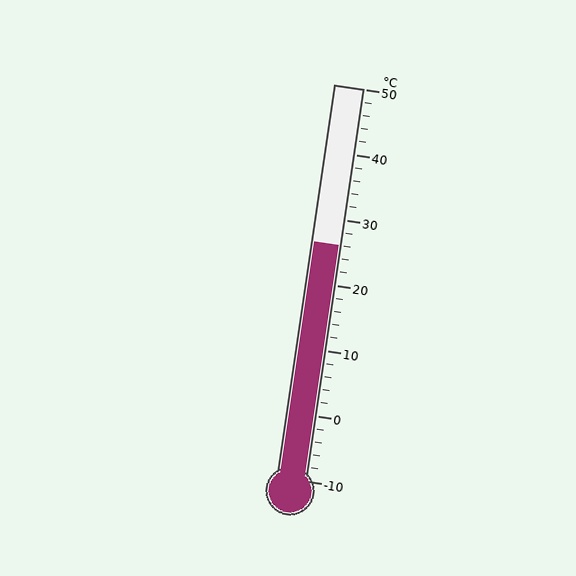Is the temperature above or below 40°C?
The temperature is below 40°C.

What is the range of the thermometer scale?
The thermometer scale ranges from -10°C to 50°C.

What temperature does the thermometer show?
The thermometer shows approximately 26°C.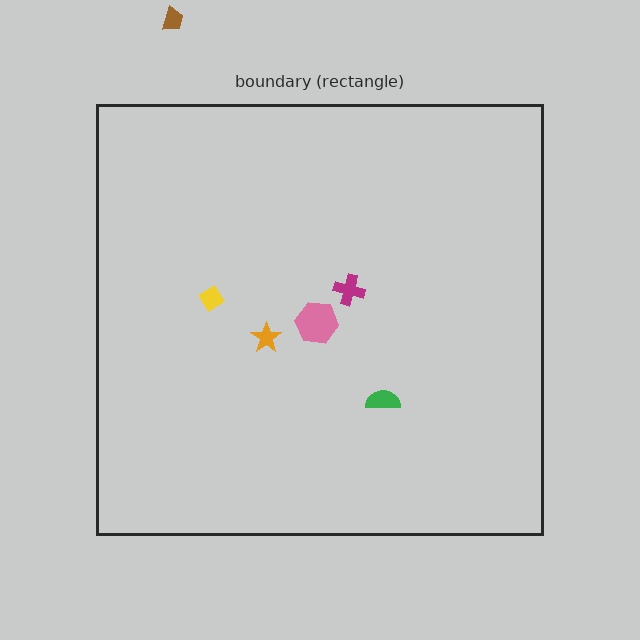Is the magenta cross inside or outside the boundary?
Inside.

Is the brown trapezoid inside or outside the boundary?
Outside.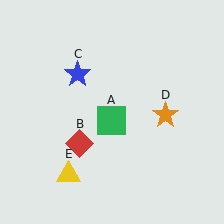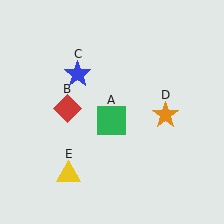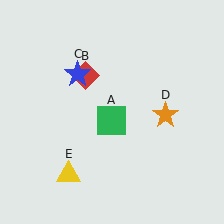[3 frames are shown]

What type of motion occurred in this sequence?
The red diamond (object B) rotated clockwise around the center of the scene.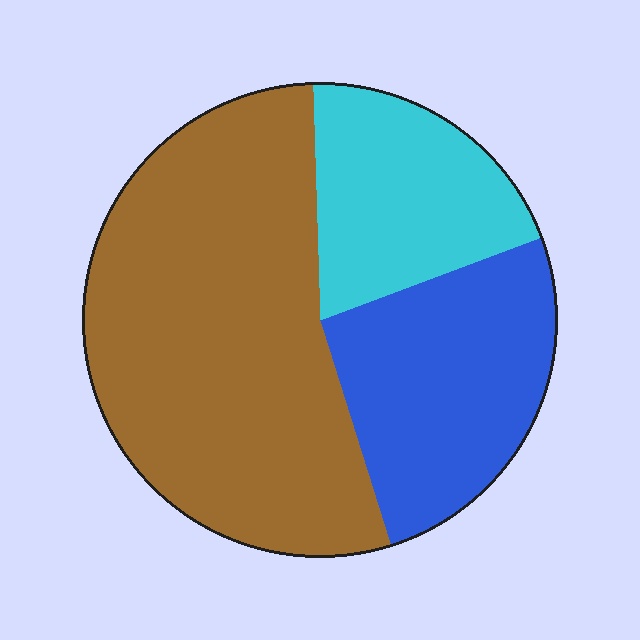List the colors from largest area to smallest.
From largest to smallest: brown, blue, cyan.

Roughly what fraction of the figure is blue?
Blue covers roughly 25% of the figure.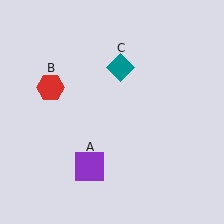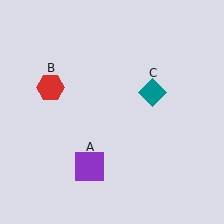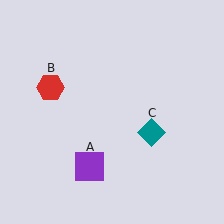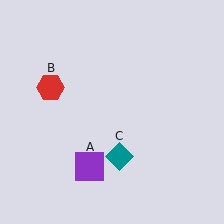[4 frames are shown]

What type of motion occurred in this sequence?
The teal diamond (object C) rotated clockwise around the center of the scene.